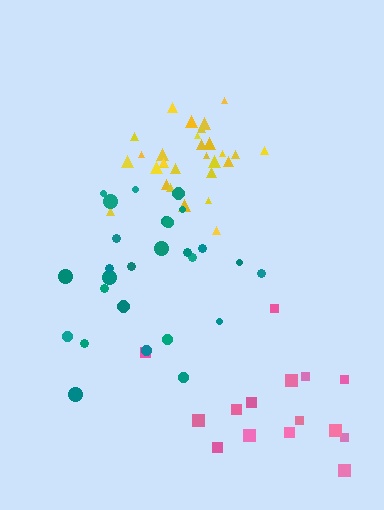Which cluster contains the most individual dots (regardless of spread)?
Yellow (30).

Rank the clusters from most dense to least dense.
yellow, teal, pink.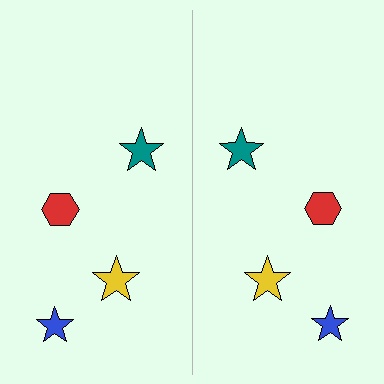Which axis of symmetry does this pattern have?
The pattern has a vertical axis of symmetry running through the center of the image.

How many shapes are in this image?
There are 8 shapes in this image.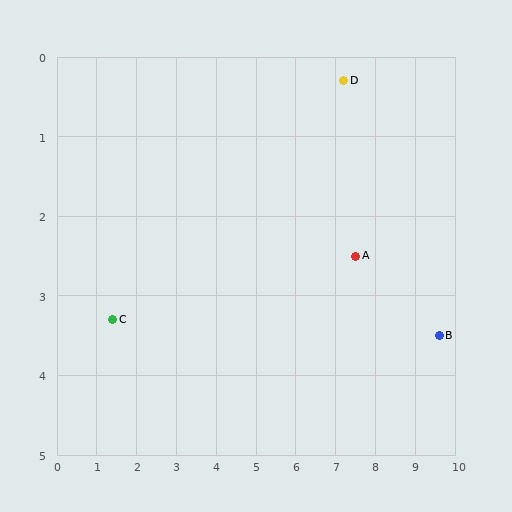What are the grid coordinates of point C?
Point C is at approximately (1.4, 3.3).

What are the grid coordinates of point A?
Point A is at approximately (7.5, 2.5).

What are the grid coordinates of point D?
Point D is at approximately (7.2, 0.3).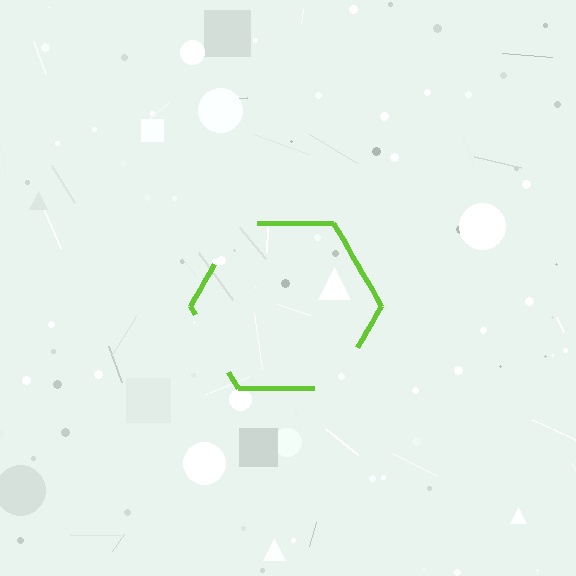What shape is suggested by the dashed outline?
The dashed outline suggests a hexagon.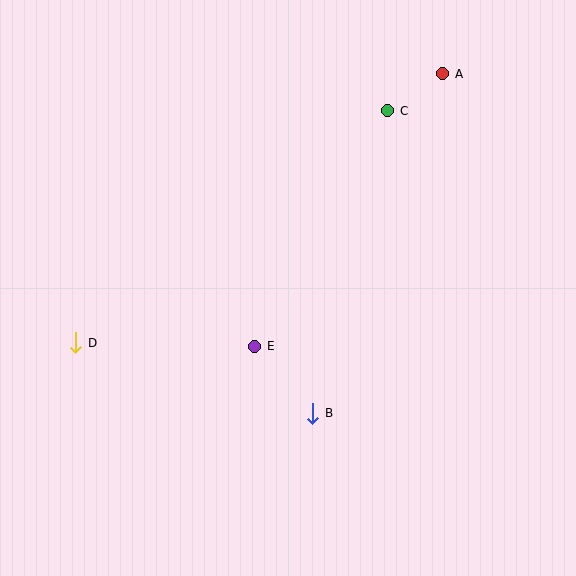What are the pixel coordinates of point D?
Point D is at (76, 343).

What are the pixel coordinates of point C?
Point C is at (388, 111).